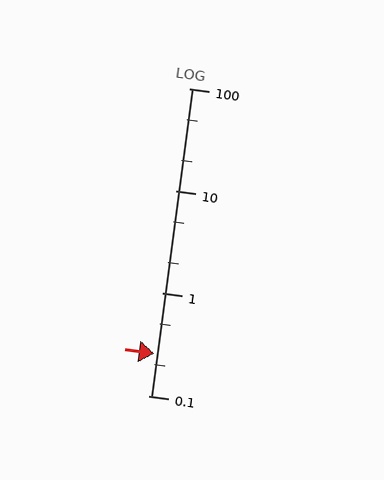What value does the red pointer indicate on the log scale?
The pointer indicates approximately 0.26.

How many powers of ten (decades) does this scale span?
The scale spans 3 decades, from 0.1 to 100.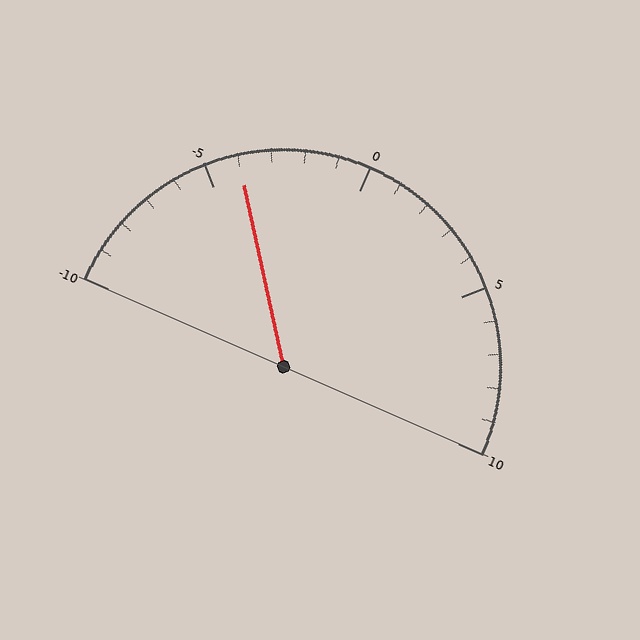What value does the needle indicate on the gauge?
The needle indicates approximately -4.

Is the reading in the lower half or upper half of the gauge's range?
The reading is in the lower half of the range (-10 to 10).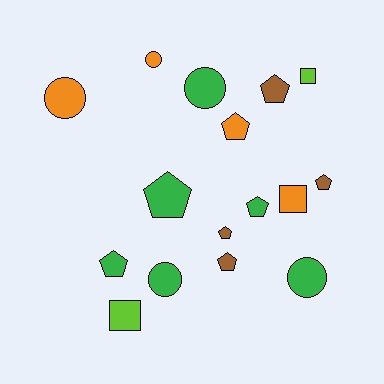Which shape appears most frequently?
Pentagon, with 8 objects.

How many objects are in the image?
There are 16 objects.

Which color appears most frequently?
Green, with 6 objects.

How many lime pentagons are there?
There are no lime pentagons.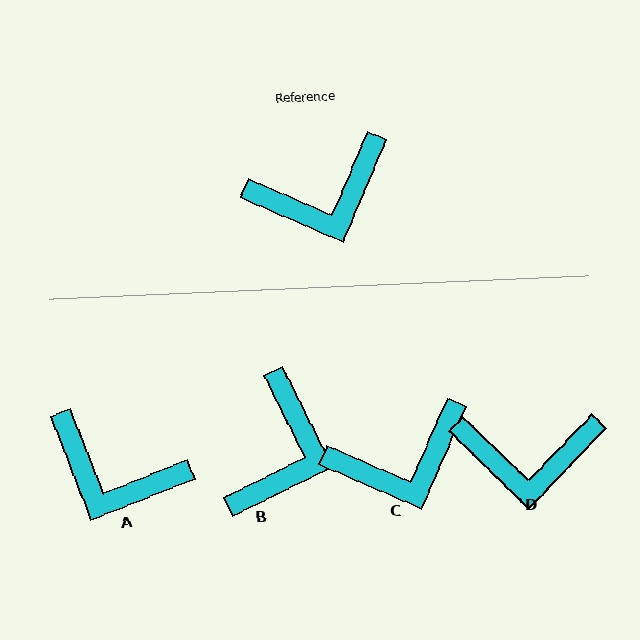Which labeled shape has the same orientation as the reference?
C.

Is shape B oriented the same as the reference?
No, it is off by about 50 degrees.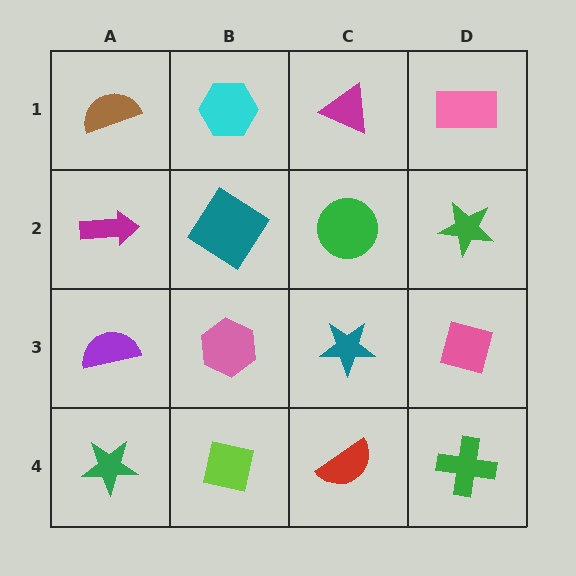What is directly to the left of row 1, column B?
A brown semicircle.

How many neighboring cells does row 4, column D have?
2.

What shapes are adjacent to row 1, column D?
A green star (row 2, column D), a magenta triangle (row 1, column C).